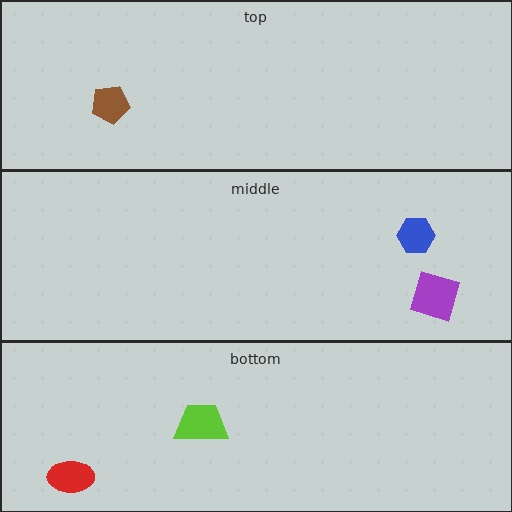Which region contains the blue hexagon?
The middle region.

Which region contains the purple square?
The middle region.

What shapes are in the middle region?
The purple square, the blue hexagon.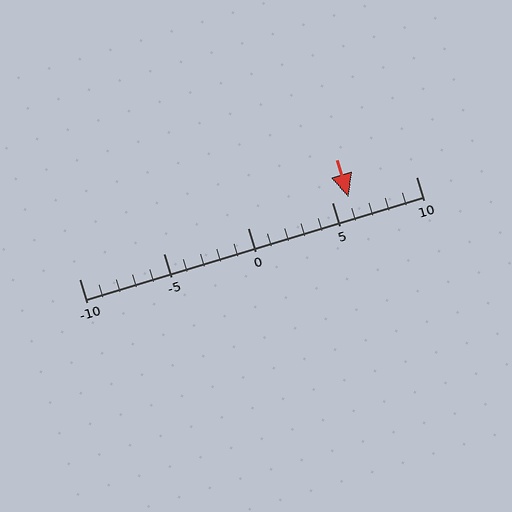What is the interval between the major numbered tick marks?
The major tick marks are spaced 5 units apart.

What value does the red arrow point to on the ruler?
The red arrow points to approximately 6.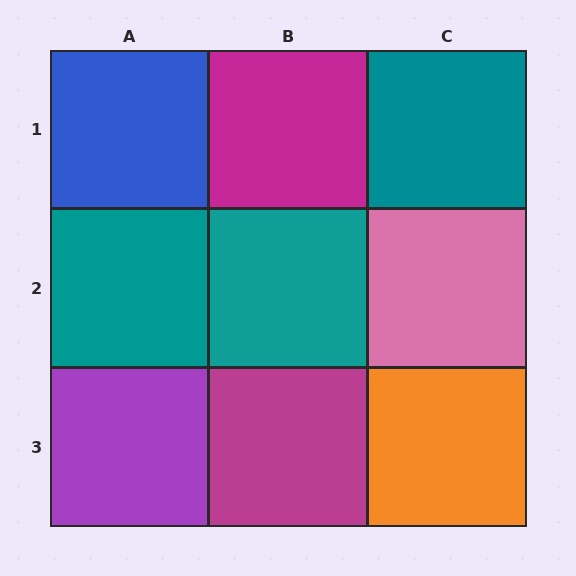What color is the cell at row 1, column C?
Teal.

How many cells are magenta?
2 cells are magenta.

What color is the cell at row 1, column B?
Magenta.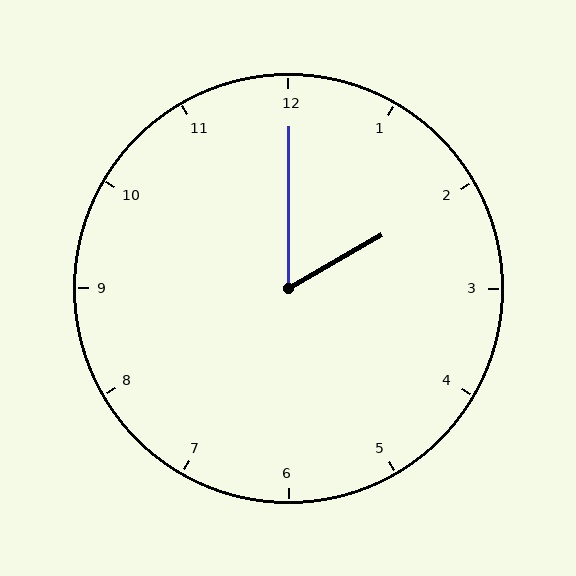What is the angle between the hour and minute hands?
Approximately 60 degrees.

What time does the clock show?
2:00.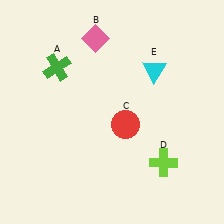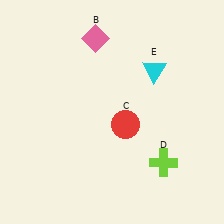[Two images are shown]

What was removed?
The green cross (A) was removed in Image 2.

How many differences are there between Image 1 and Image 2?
There is 1 difference between the two images.